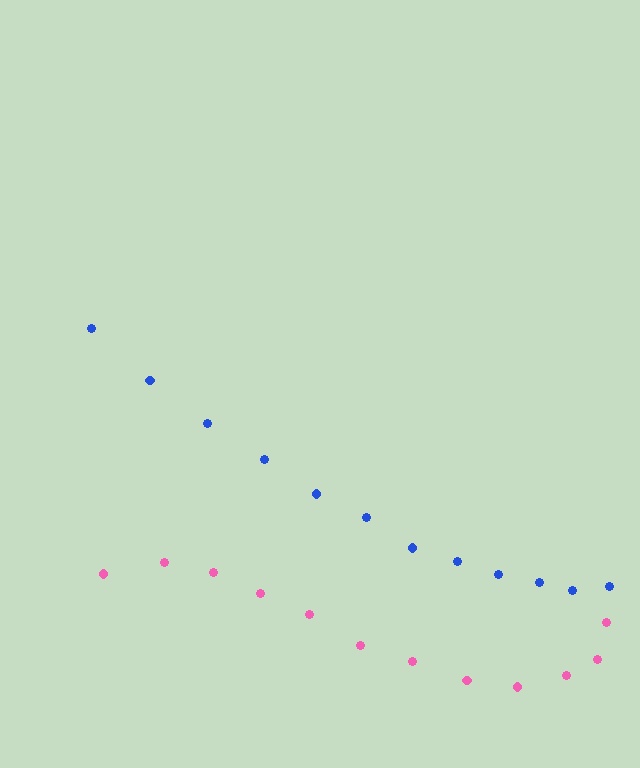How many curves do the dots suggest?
There are 2 distinct paths.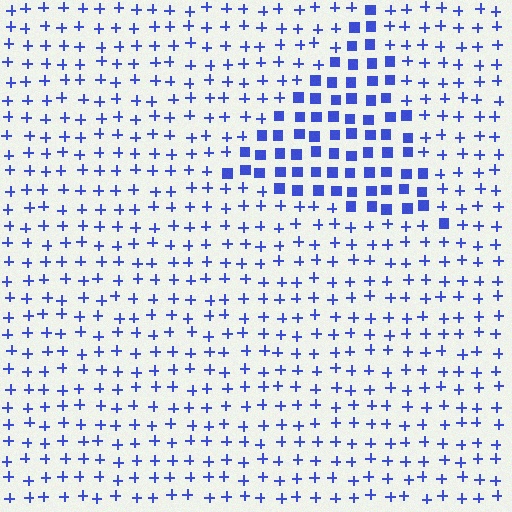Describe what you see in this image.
The image is filled with small blue elements arranged in a uniform grid. A triangle-shaped region contains squares, while the surrounding area contains plus signs. The boundary is defined purely by the change in element shape.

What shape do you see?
I see a triangle.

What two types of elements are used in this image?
The image uses squares inside the triangle region and plus signs outside it.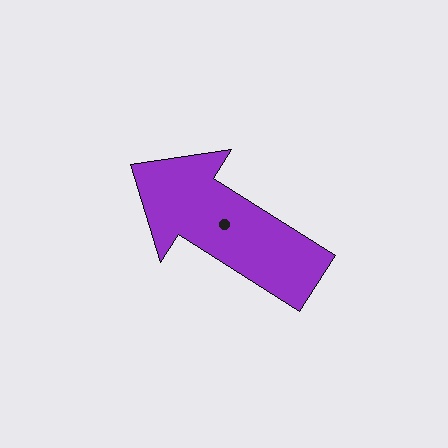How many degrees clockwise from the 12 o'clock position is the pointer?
Approximately 302 degrees.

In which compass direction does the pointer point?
Northwest.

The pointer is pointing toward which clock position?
Roughly 10 o'clock.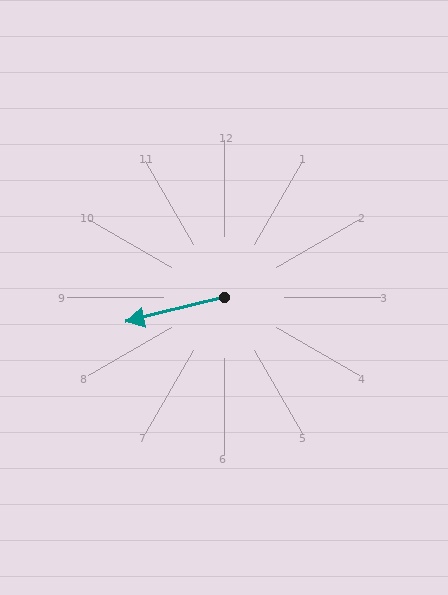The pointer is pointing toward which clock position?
Roughly 9 o'clock.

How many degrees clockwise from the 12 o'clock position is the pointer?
Approximately 256 degrees.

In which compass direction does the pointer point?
West.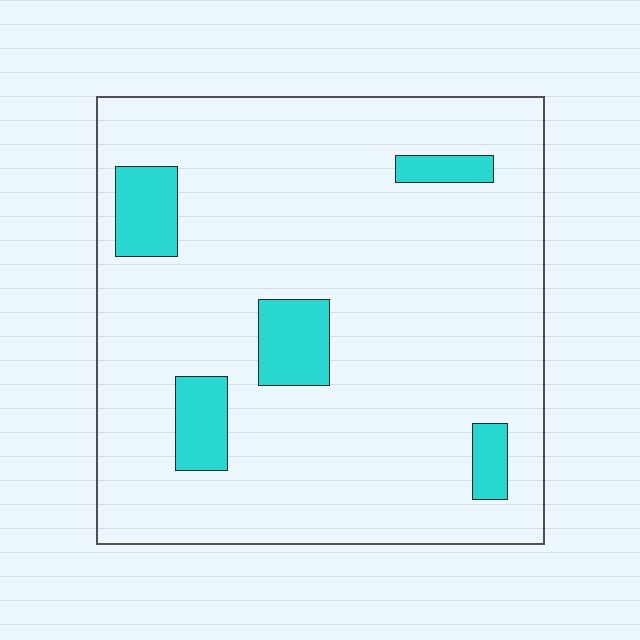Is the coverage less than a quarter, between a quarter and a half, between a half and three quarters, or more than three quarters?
Less than a quarter.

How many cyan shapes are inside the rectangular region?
5.